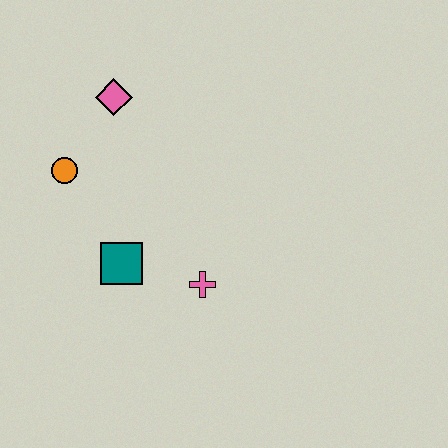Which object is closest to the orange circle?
The pink diamond is closest to the orange circle.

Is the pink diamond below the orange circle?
No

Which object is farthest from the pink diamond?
The pink cross is farthest from the pink diamond.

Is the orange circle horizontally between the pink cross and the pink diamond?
No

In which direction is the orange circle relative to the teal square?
The orange circle is above the teal square.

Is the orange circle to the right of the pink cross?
No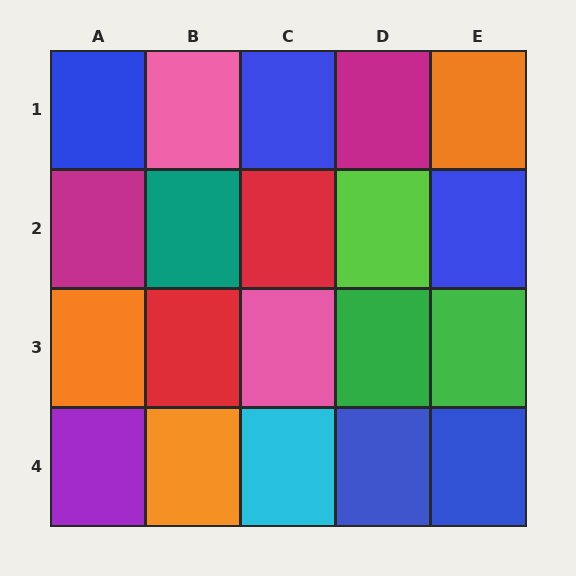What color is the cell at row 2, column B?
Teal.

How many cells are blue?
5 cells are blue.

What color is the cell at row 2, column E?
Blue.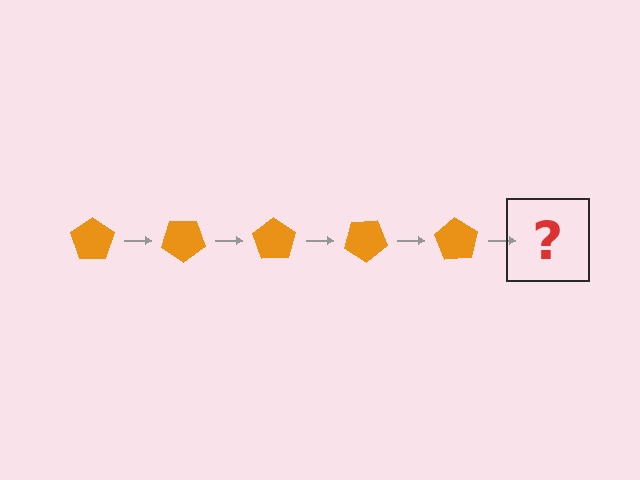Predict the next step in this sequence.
The next step is an orange pentagon rotated 175 degrees.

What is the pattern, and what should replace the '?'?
The pattern is that the pentagon rotates 35 degrees each step. The '?' should be an orange pentagon rotated 175 degrees.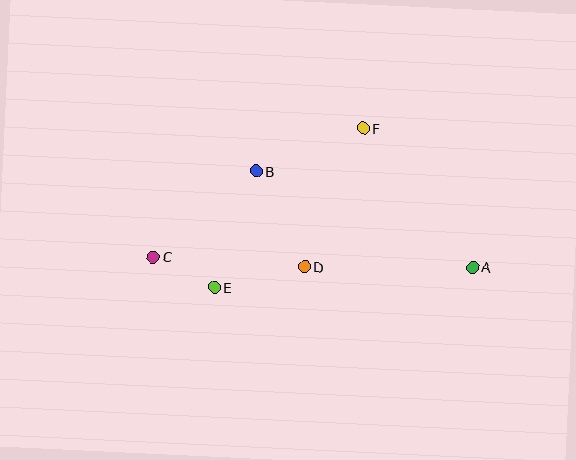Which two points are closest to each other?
Points C and E are closest to each other.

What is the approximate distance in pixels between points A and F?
The distance between A and F is approximately 177 pixels.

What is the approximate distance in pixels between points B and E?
The distance between B and E is approximately 123 pixels.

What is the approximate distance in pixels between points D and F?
The distance between D and F is approximately 150 pixels.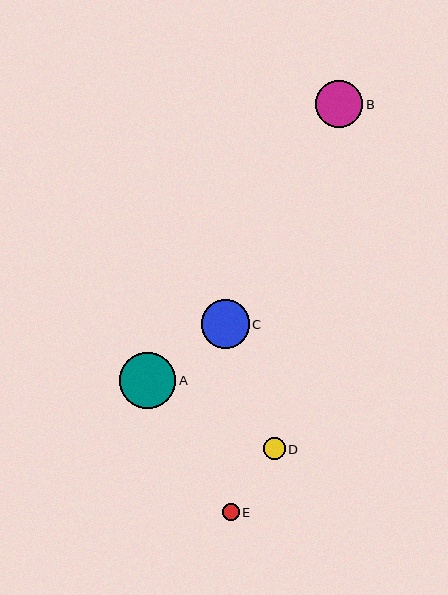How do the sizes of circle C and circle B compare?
Circle C and circle B are approximately the same size.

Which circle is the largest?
Circle A is the largest with a size of approximately 56 pixels.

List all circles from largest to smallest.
From largest to smallest: A, C, B, D, E.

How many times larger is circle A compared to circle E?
Circle A is approximately 3.3 times the size of circle E.